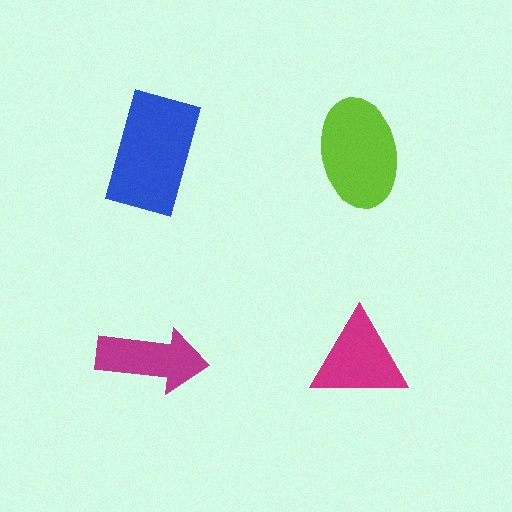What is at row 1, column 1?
A blue rectangle.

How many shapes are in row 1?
2 shapes.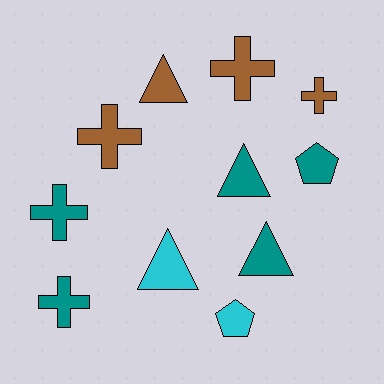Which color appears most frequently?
Teal, with 5 objects.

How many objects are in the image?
There are 11 objects.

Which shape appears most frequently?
Cross, with 5 objects.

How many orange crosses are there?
There are no orange crosses.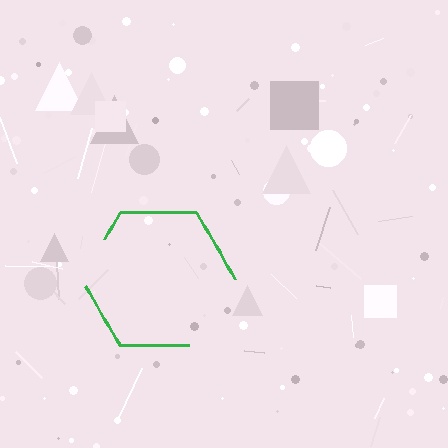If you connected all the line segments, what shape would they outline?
They would outline a hexagon.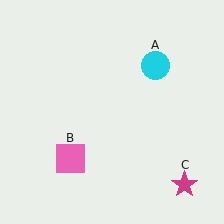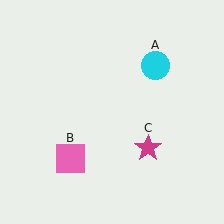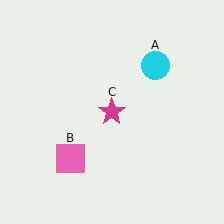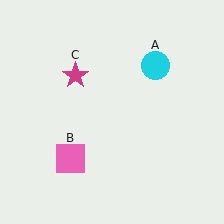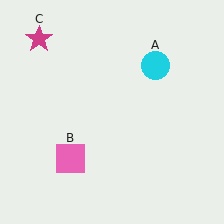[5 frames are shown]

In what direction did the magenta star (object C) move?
The magenta star (object C) moved up and to the left.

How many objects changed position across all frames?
1 object changed position: magenta star (object C).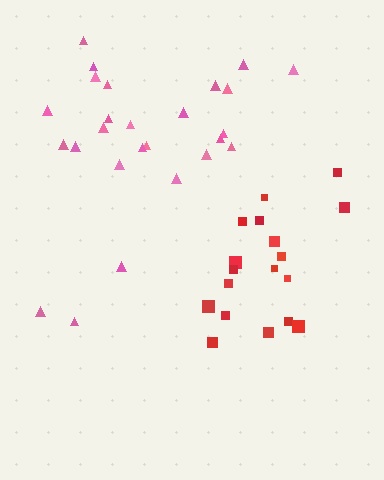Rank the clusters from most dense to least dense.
red, pink.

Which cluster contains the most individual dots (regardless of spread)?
Pink (26).